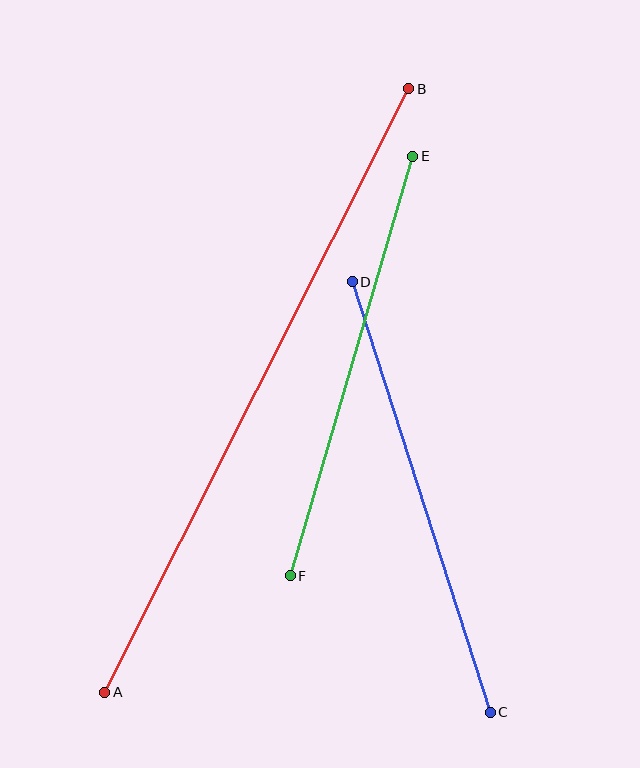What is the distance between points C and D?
The distance is approximately 452 pixels.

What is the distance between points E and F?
The distance is approximately 437 pixels.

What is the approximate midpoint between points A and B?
The midpoint is at approximately (257, 391) pixels.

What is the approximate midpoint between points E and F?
The midpoint is at approximately (352, 366) pixels.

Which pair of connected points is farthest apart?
Points A and B are farthest apart.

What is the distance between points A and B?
The distance is approximately 676 pixels.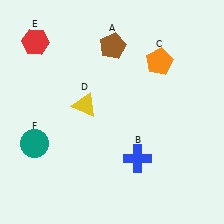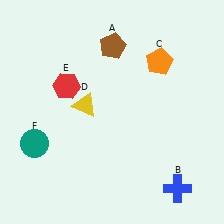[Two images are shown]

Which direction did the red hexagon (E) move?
The red hexagon (E) moved down.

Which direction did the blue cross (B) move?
The blue cross (B) moved right.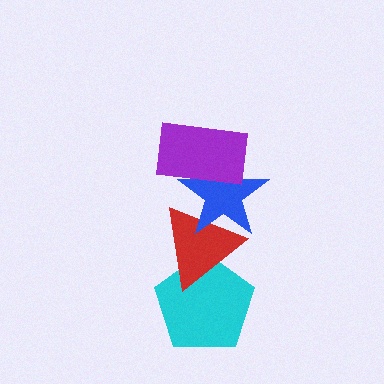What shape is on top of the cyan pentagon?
The red triangle is on top of the cyan pentagon.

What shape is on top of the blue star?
The purple rectangle is on top of the blue star.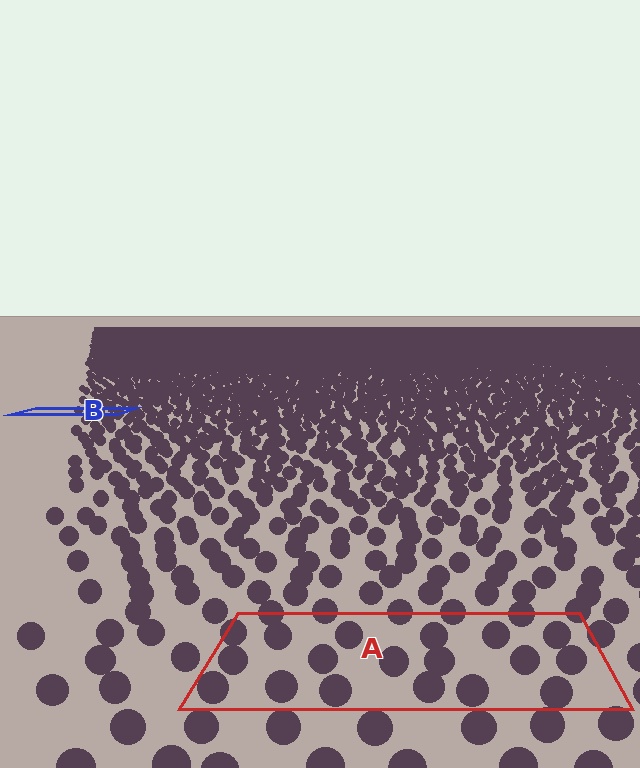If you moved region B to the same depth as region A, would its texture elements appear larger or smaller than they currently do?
They would appear larger. At a closer depth, the same texture elements are projected at a bigger on-screen size.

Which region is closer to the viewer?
Region A is closer. The texture elements there are larger and more spread out.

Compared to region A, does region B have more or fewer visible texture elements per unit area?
Region B has more texture elements per unit area — they are packed more densely because it is farther away.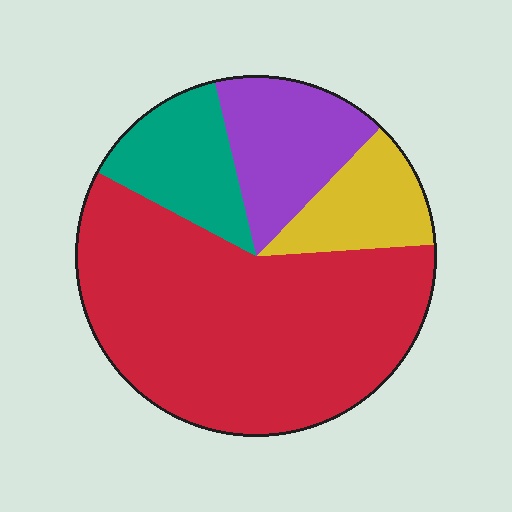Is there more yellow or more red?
Red.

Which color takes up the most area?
Red, at roughly 60%.